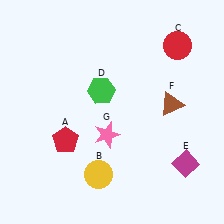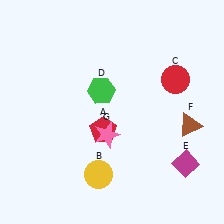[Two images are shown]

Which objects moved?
The objects that moved are: the red pentagon (A), the red circle (C), the brown triangle (F).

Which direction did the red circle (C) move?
The red circle (C) moved down.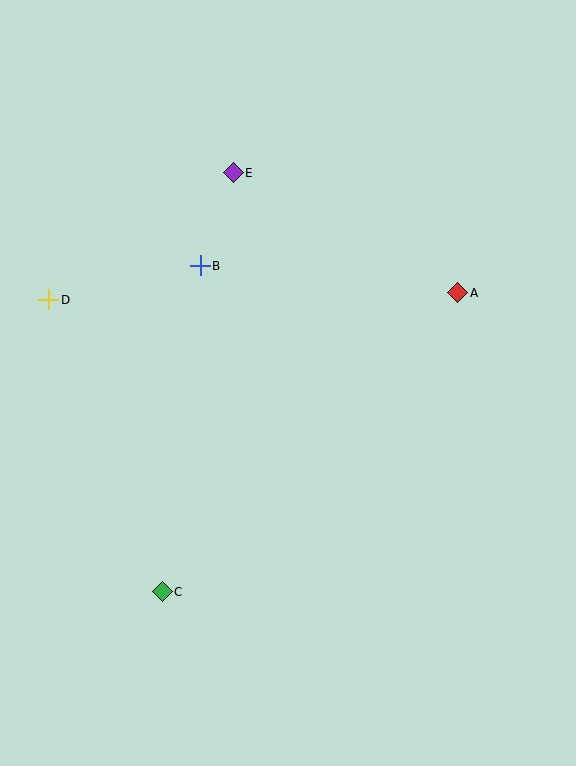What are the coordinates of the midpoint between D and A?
The midpoint between D and A is at (253, 296).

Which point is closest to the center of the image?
Point B at (200, 266) is closest to the center.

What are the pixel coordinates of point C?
Point C is at (162, 592).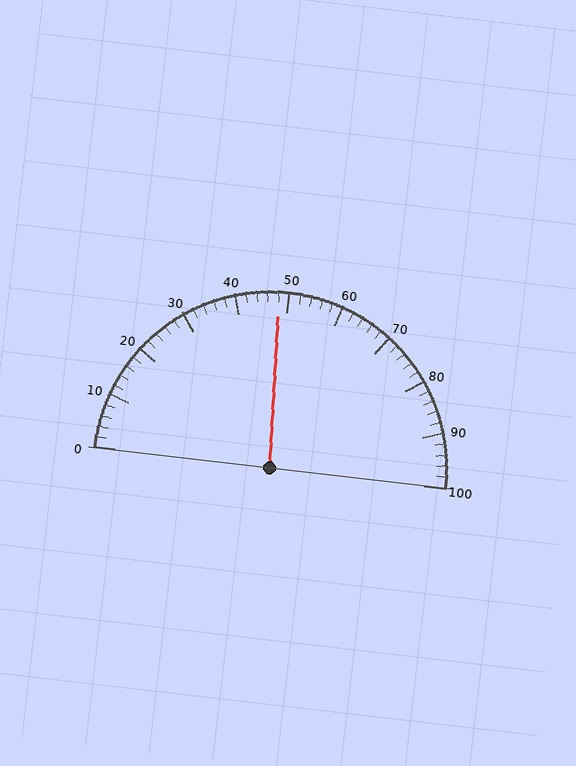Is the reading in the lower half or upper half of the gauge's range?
The reading is in the lower half of the range (0 to 100).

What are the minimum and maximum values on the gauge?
The gauge ranges from 0 to 100.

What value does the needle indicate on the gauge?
The needle indicates approximately 48.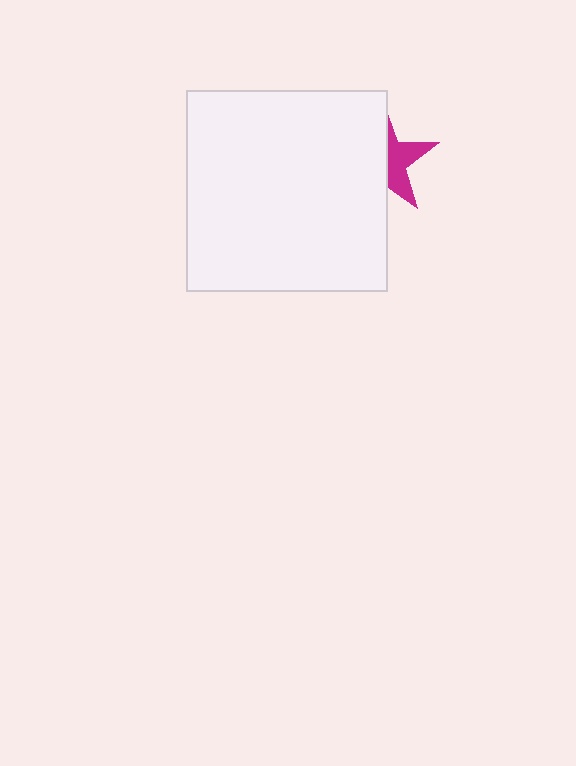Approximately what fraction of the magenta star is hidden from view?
Roughly 58% of the magenta star is hidden behind the white square.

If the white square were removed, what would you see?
You would see the complete magenta star.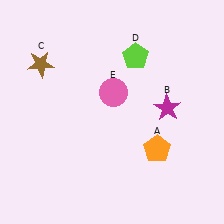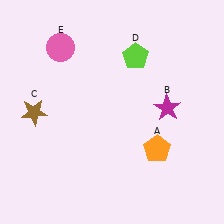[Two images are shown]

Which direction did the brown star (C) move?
The brown star (C) moved down.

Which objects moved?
The objects that moved are: the brown star (C), the pink circle (E).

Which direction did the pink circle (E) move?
The pink circle (E) moved left.